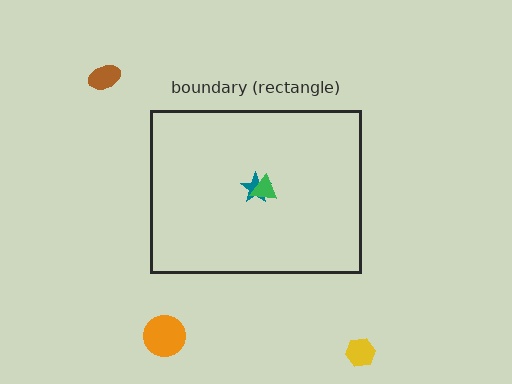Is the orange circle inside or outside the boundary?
Outside.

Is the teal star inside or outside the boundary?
Inside.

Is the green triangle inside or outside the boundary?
Inside.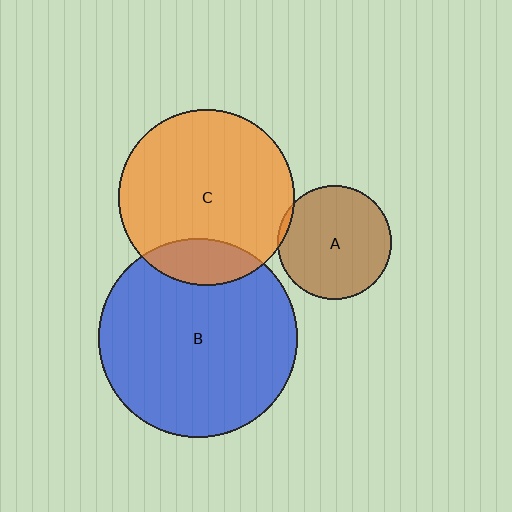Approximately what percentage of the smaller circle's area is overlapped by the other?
Approximately 5%.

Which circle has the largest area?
Circle B (blue).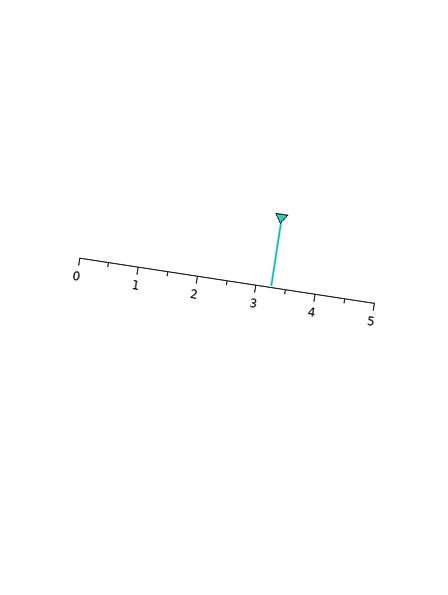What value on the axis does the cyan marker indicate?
The marker indicates approximately 3.2.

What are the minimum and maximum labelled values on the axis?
The axis runs from 0 to 5.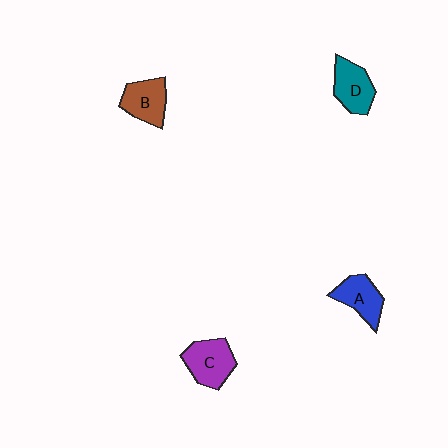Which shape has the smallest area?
Shape A (blue).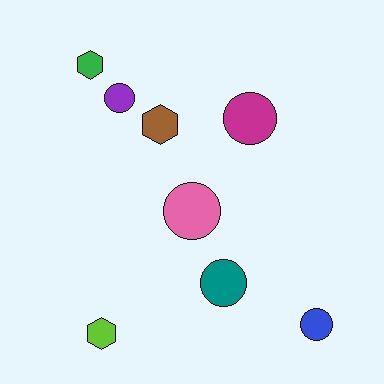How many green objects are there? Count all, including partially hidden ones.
There is 1 green object.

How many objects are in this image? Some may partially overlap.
There are 8 objects.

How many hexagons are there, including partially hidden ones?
There are 3 hexagons.